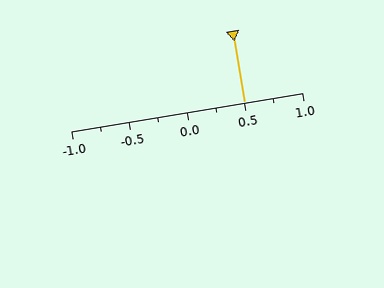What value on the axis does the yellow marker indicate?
The marker indicates approximately 0.5.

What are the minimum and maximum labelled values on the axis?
The axis runs from -1.0 to 1.0.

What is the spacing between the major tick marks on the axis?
The major ticks are spaced 0.5 apart.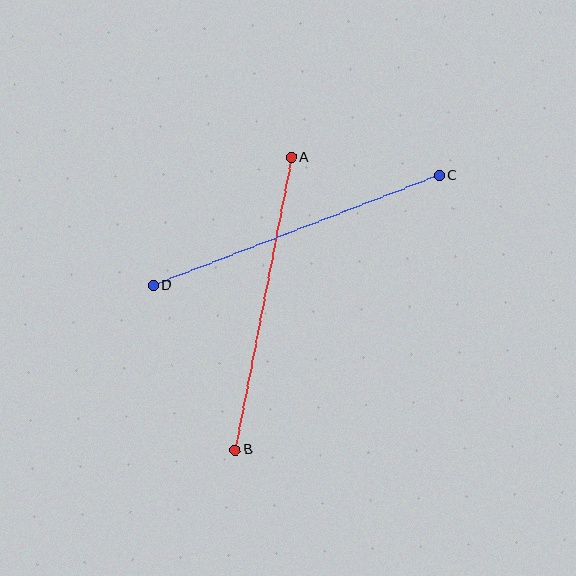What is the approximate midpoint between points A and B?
The midpoint is at approximately (263, 304) pixels.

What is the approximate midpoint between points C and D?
The midpoint is at approximately (296, 230) pixels.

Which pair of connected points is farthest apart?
Points C and D are farthest apart.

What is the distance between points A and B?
The distance is approximately 298 pixels.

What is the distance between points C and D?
The distance is approximately 306 pixels.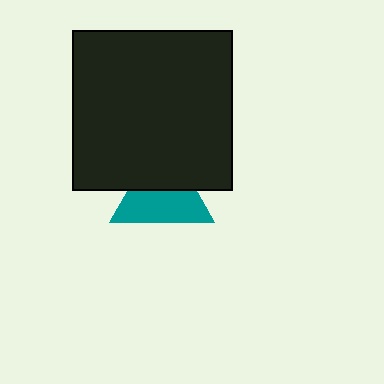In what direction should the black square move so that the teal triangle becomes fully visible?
The black square should move up. That is the shortest direction to clear the overlap and leave the teal triangle fully visible.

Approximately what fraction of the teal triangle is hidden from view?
Roughly 43% of the teal triangle is hidden behind the black square.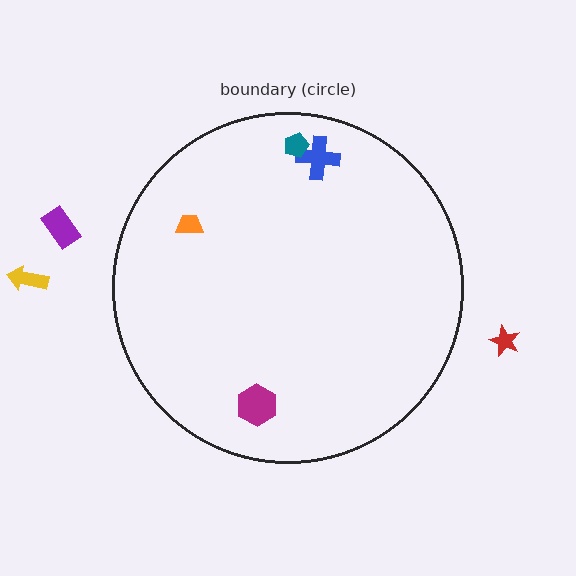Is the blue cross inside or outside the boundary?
Inside.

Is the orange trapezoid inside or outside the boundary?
Inside.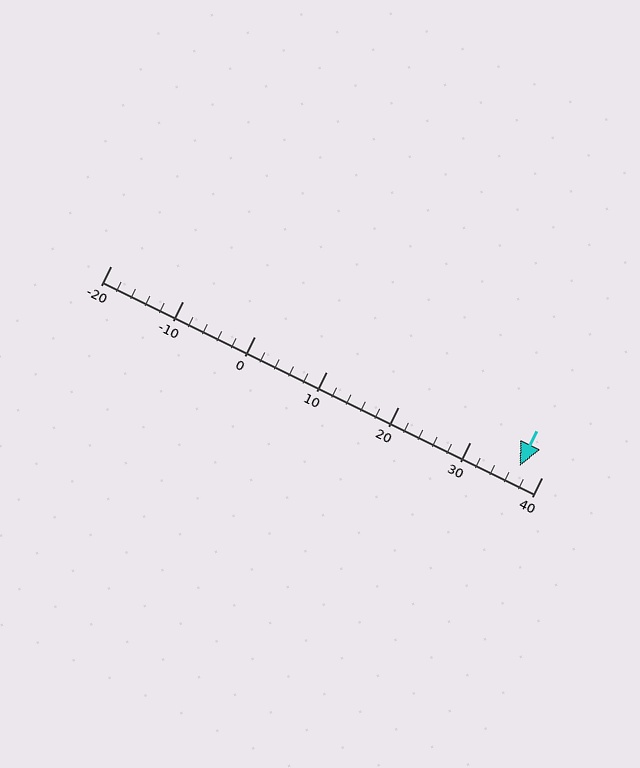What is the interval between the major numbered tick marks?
The major tick marks are spaced 10 units apart.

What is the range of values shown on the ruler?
The ruler shows values from -20 to 40.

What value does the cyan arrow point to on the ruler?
The cyan arrow points to approximately 37.